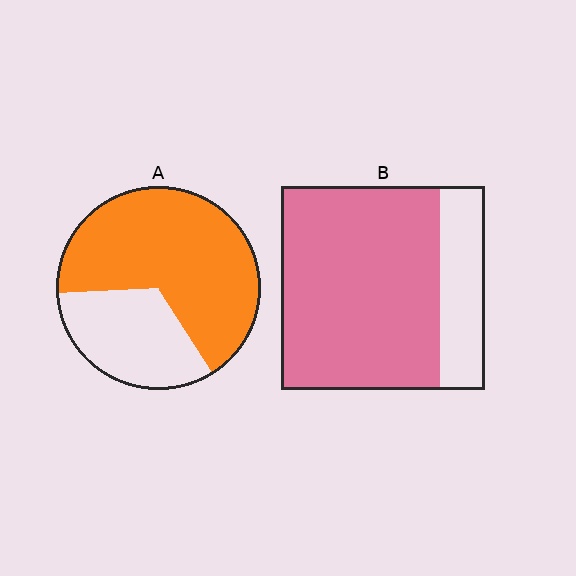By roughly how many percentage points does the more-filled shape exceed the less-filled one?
By roughly 10 percentage points (B over A).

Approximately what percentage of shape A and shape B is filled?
A is approximately 65% and B is approximately 80%.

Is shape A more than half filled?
Yes.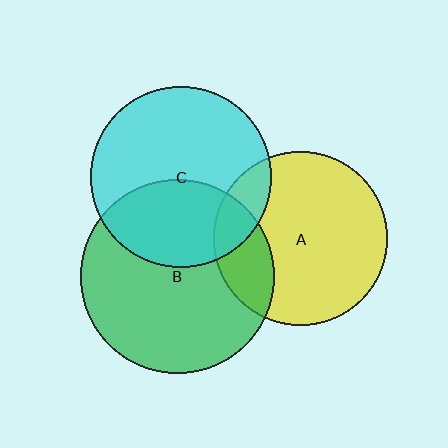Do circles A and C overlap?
Yes.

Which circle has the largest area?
Circle B (green).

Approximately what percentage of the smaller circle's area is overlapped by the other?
Approximately 15%.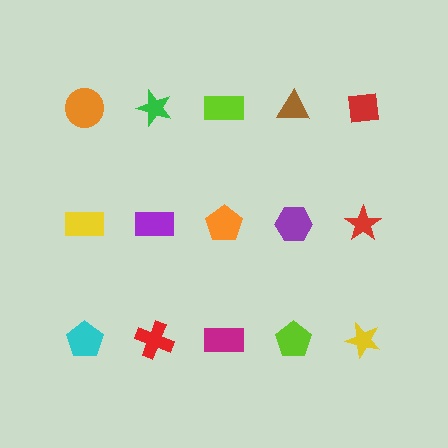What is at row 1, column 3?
A lime rectangle.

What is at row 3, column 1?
A cyan pentagon.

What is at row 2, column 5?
A red star.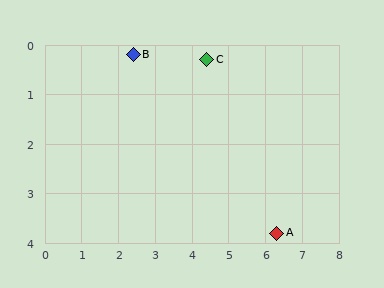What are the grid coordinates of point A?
Point A is at approximately (6.3, 3.8).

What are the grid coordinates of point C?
Point C is at approximately (4.4, 0.3).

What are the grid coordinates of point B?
Point B is at approximately (2.4, 0.2).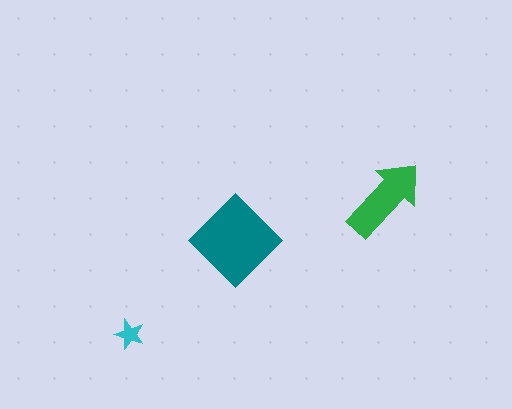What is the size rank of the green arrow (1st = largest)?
2nd.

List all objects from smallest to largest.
The cyan star, the green arrow, the teal diamond.